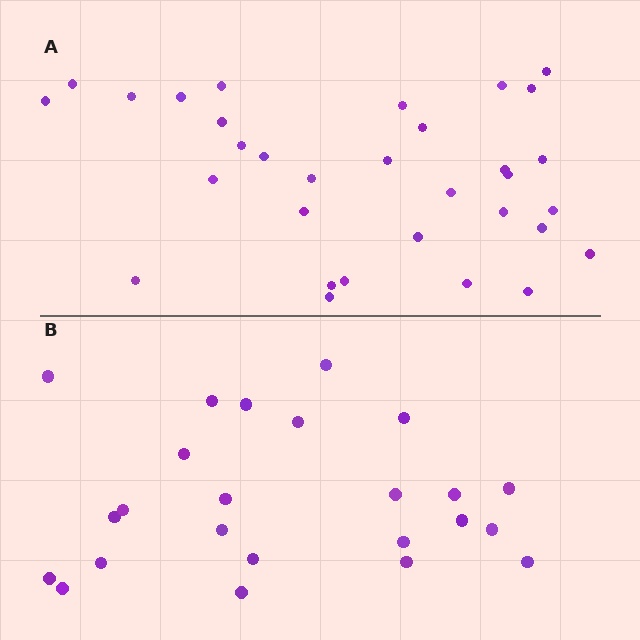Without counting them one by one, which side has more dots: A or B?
Region A (the top region) has more dots.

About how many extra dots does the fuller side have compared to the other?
Region A has roughly 8 or so more dots than region B.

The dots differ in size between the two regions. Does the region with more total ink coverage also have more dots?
No. Region B has more total ink coverage because its dots are larger, but region A actually contains more individual dots. Total area can be misleading — the number of items is what matters here.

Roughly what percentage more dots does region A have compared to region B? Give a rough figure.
About 35% more.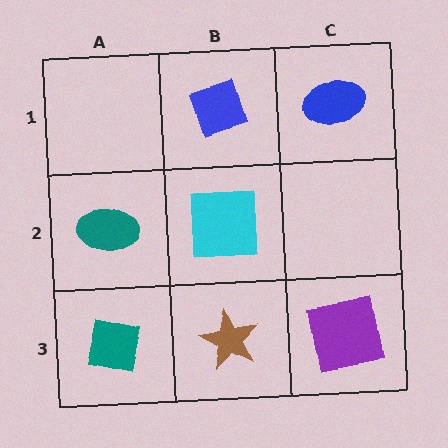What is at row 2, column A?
A teal ellipse.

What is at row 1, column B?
A blue diamond.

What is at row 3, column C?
A purple square.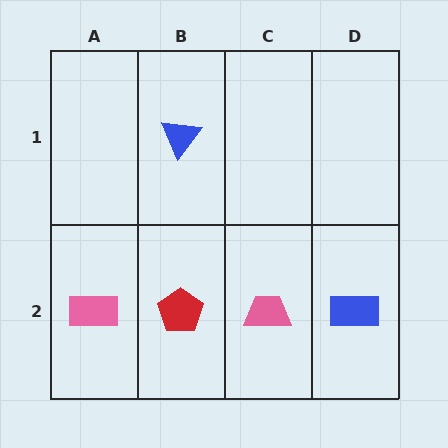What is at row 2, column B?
A red pentagon.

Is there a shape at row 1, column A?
No, that cell is empty.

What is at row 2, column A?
A pink rectangle.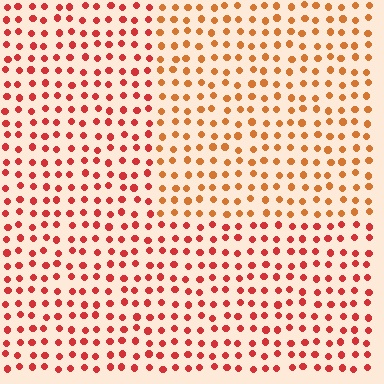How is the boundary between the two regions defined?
The boundary is defined purely by a slight shift in hue (about 28 degrees). Spacing, size, and orientation are identical on both sides.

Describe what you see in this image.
The image is filled with small red elements in a uniform arrangement. A rectangle-shaped region is visible where the elements are tinted to a slightly different hue, forming a subtle color boundary.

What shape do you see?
I see a rectangle.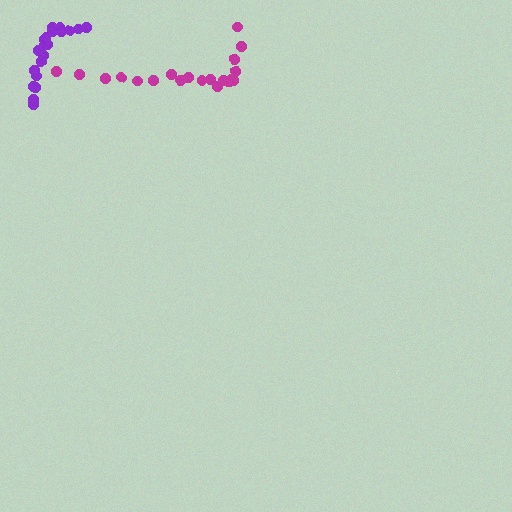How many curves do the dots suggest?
There are 2 distinct paths.